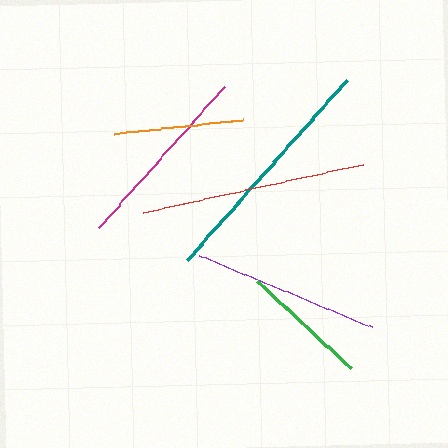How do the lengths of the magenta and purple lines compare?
The magenta and purple lines are approximately the same length.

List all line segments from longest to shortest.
From longest to shortest: teal, red, magenta, purple, orange, green.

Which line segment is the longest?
The teal line is the longest at approximately 241 pixels.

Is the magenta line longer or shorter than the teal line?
The teal line is longer than the magenta line.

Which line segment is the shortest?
The green line is the shortest at approximately 128 pixels.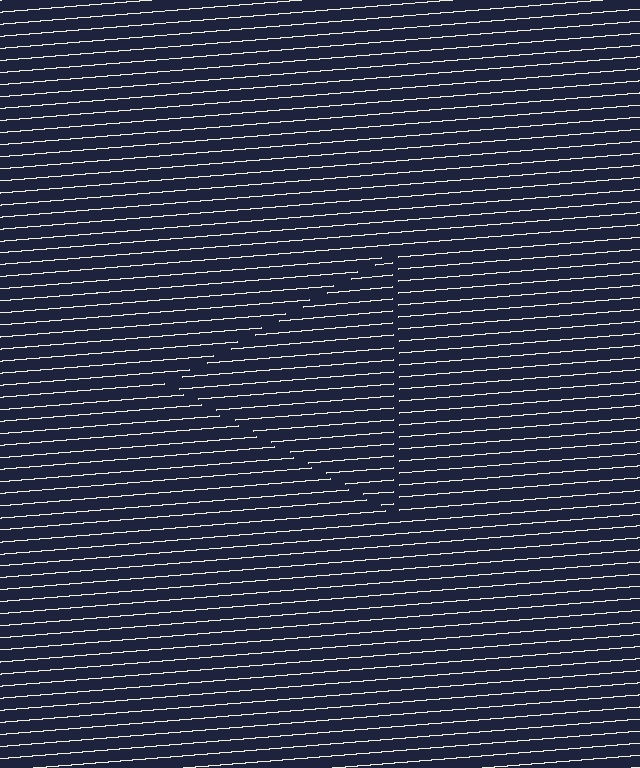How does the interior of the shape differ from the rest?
The interior of the shape contains the same grating, shifted by half a period — the contour is defined by the phase discontinuity where line-ends from the inner and outer gratings abut.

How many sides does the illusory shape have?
3 sides — the line-ends trace a triangle.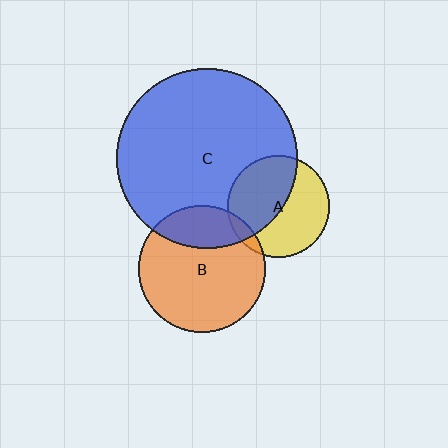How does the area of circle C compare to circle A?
Approximately 3.1 times.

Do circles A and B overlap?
Yes.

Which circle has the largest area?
Circle C (blue).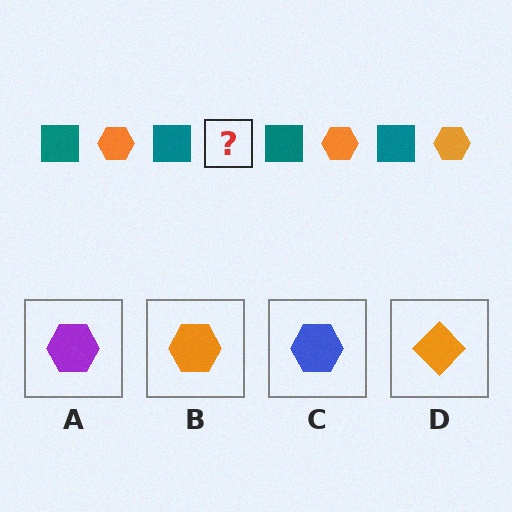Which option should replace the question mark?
Option B.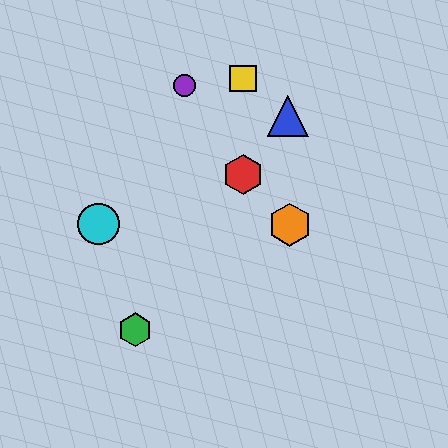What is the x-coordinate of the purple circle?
The purple circle is at x≈184.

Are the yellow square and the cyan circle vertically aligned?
No, the yellow square is at x≈243 and the cyan circle is at x≈98.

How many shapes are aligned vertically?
2 shapes (the red hexagon, the yellow square) are aligned vertically.